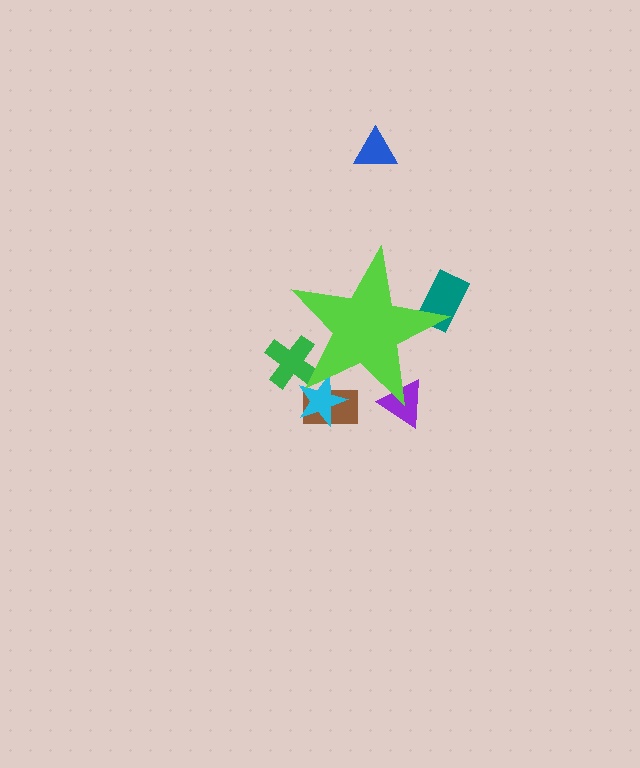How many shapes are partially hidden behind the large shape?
5 shapes are partially hidden.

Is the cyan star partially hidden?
Yes, the cyan star is partially hidden behind the lime star.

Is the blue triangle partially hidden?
No, the blue triangle is fully visible.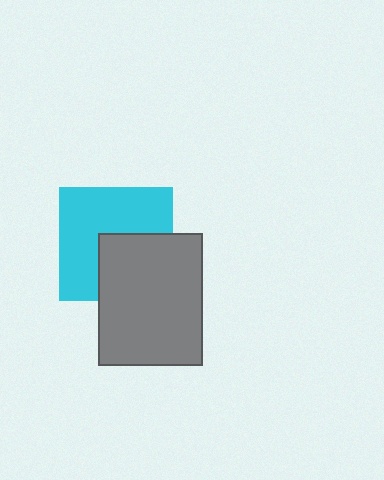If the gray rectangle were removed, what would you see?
You would see the complete cyan square.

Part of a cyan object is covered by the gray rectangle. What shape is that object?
It is a square.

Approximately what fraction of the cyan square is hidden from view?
Roughly 40% of the cyan square is hidden behind the gray rectangle.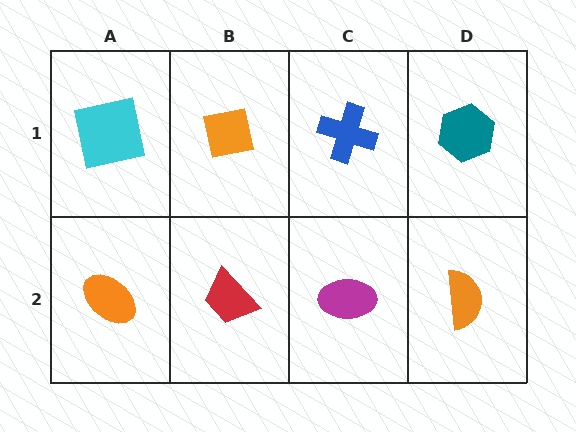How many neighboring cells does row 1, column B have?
3.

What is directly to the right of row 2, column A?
A red trapezoid.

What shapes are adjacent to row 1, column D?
An orange semicircle (row 2, column D), a blue cross (row 1, column C).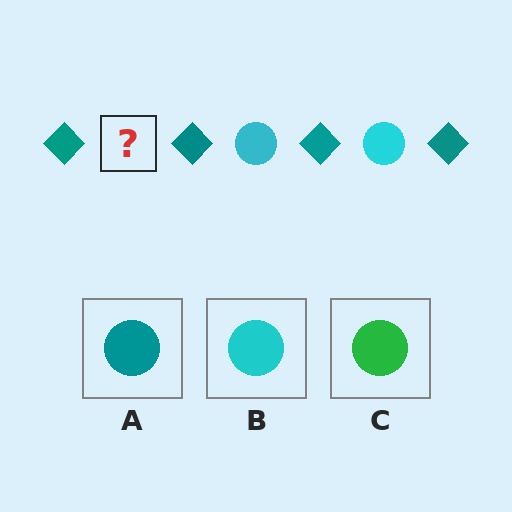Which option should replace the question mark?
Option B.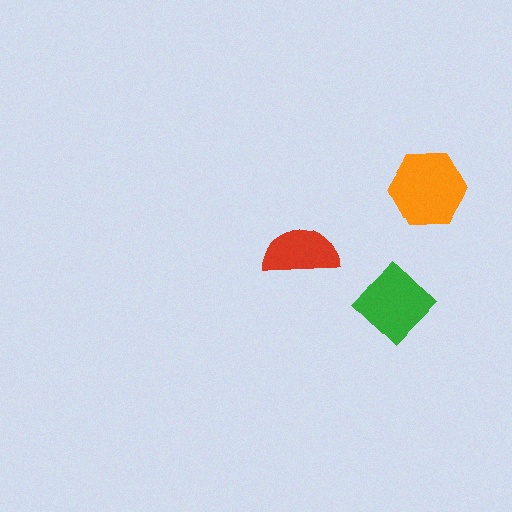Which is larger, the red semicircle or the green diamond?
The green diamond.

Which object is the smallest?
The red semicircle.